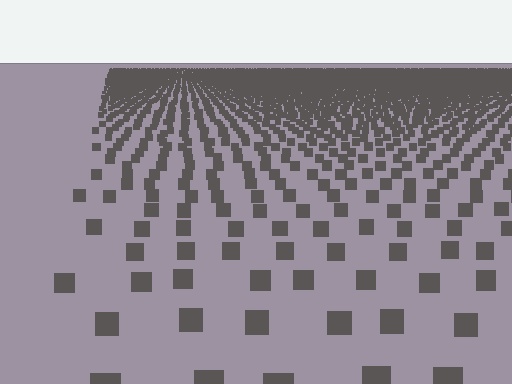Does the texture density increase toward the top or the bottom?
Density increases toward the top.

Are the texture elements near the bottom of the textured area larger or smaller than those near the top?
Larger. Near the bottom, elements are closer to the viewer and appear at a bigger on-screen size.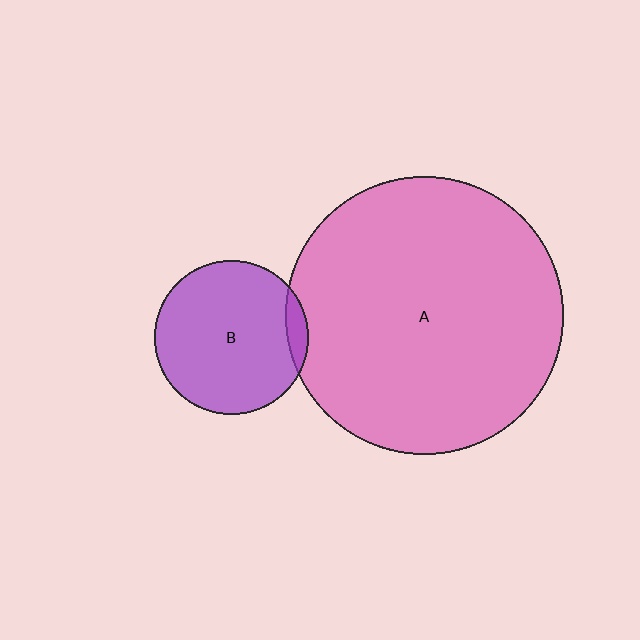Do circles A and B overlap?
Yes.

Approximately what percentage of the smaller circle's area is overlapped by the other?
Approximately 5%.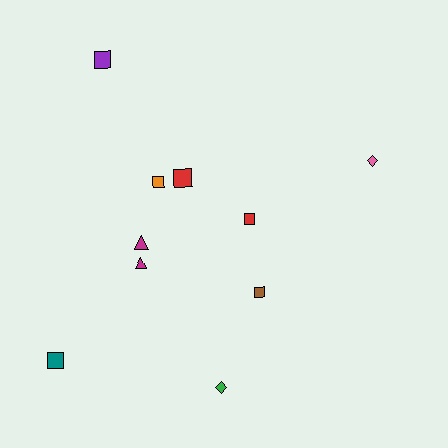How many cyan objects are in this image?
There are no cyan objects.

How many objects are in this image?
There are 10 objects.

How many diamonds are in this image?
There are 2 diamonds.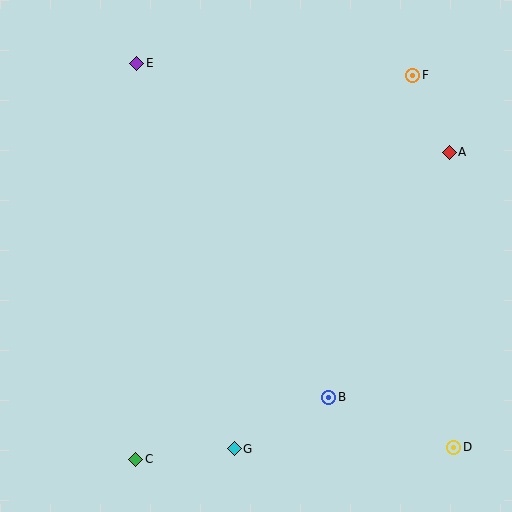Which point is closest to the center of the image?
Point B at (329, 397) is closest to the center.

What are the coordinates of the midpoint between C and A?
The midpoint between C and A is at (292, 306).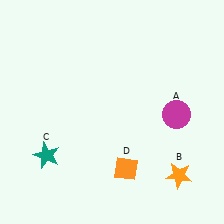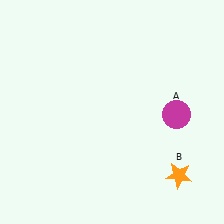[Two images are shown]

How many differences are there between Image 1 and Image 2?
There are 2 differences between the two images.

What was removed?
The orange diamond (D), the teal star (C) were removed in Image 2.